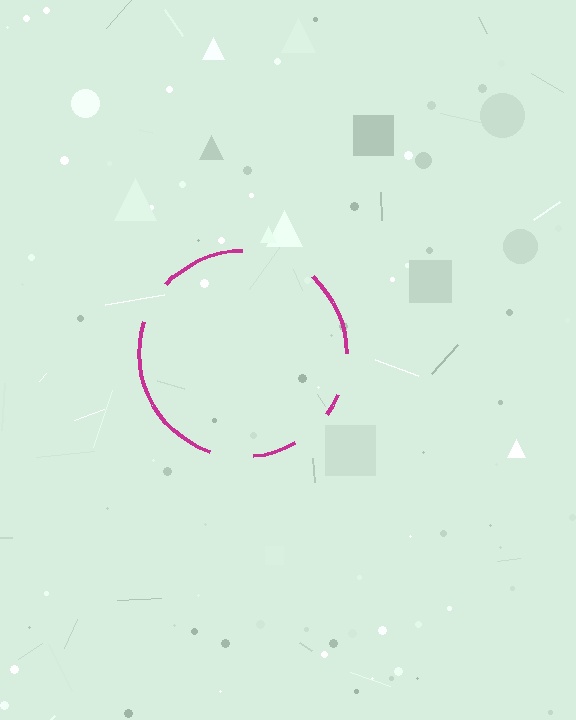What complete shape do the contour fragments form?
The contour fragments form a circle.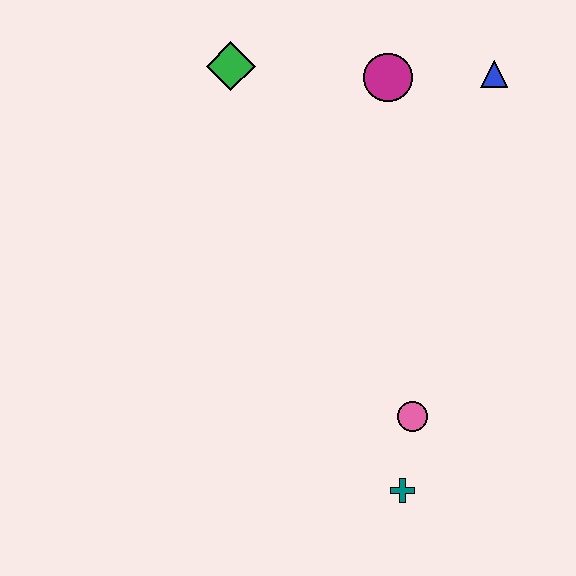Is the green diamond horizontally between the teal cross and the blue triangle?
No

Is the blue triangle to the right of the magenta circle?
Yes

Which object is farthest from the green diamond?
The teal cross is farthest from the green diamond.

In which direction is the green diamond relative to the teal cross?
The green diamond is above the teal cross.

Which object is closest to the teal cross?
The pink circle is closest to the teal cross.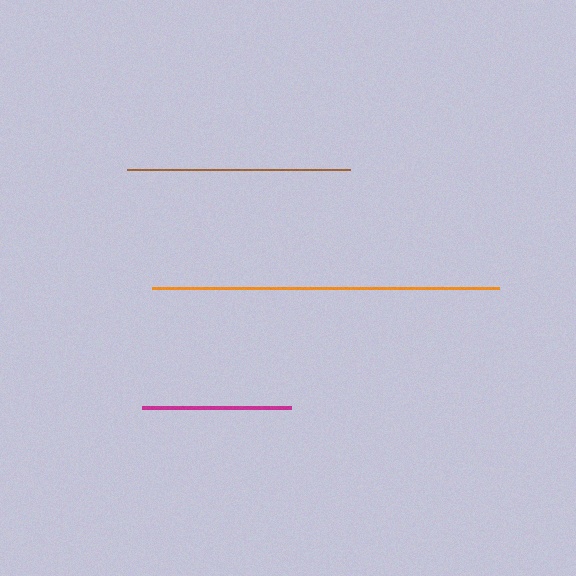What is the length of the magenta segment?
The magenta segment is approximately 149 pixels long.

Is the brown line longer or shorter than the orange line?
The orange line is longer than the brown line.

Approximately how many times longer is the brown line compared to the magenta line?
The brown line is approximately 1.5 times the length of the magenta line.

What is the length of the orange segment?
The orange segment is approximately 347 pixels long.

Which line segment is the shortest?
The magenta line is the shortest at approximately 149 pixels.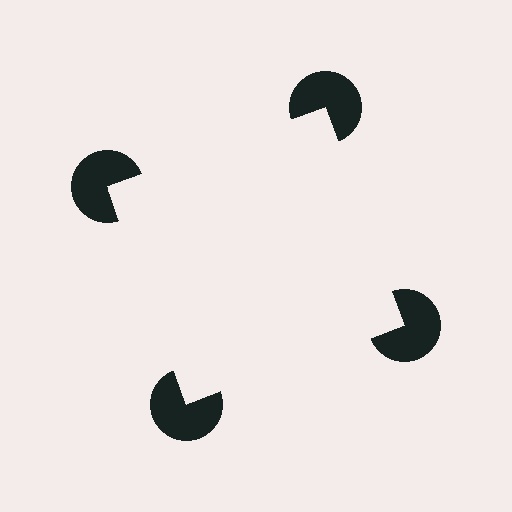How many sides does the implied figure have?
4 sides.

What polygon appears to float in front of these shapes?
An illusory square — its edges are inferred from the aligned wedge cuts in the pac-man discs, not physically drawn.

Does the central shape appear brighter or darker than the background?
It typically appears slightly brighter than the background, even though no actual brightness change is drawn.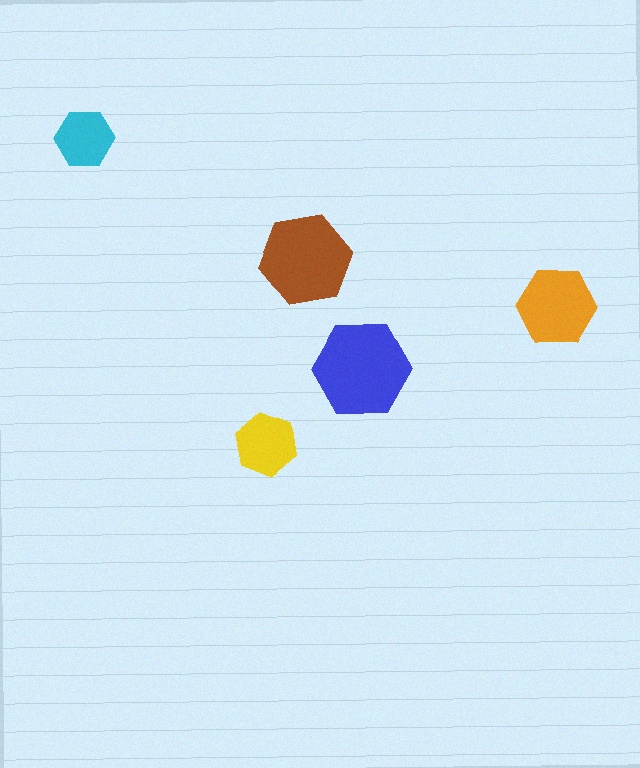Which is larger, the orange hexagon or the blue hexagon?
The blue one.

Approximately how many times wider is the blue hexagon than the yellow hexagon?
About 1.5 times wider.